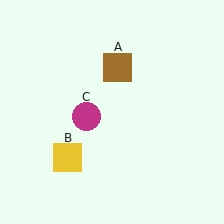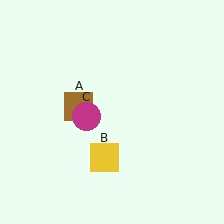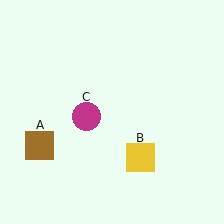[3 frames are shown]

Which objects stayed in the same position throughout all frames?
Magenta circle (object C) remained stationary.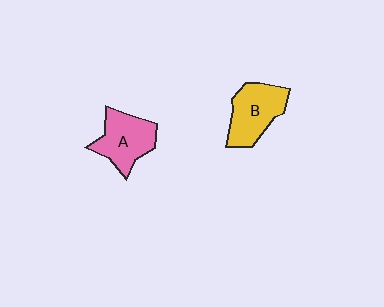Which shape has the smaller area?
Shape A (pink).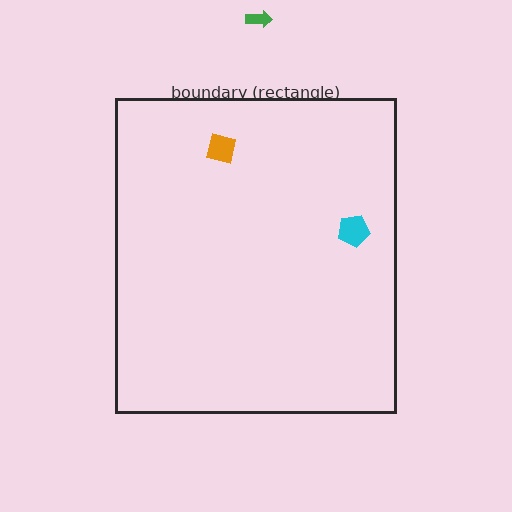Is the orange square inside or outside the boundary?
Inside.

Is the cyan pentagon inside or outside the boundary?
Inside.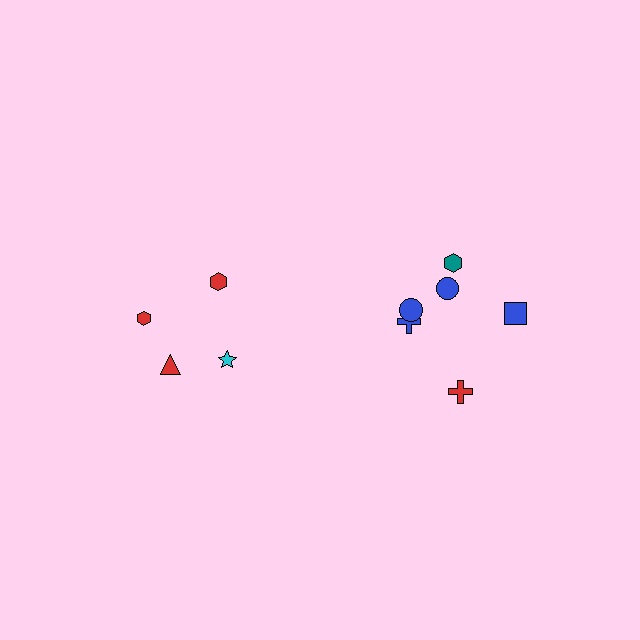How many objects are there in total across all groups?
There are 10 objects.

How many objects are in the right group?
There are 6 objects.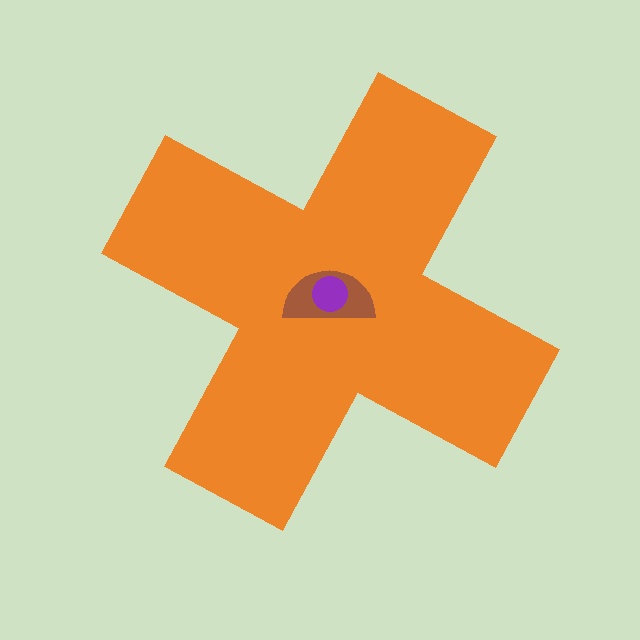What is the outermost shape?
The orange cross.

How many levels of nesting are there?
3.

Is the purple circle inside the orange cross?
Yes.